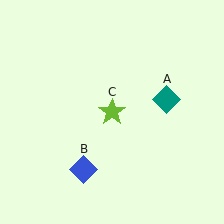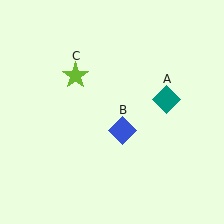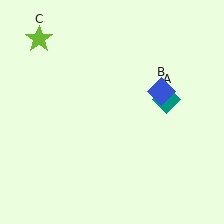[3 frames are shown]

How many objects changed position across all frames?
2 objects changed position: blue diamond (object B), lime star (object C).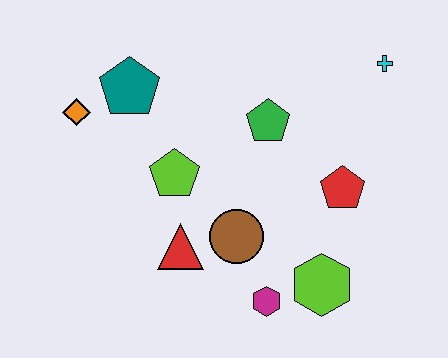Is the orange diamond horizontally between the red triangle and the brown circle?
No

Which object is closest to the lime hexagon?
The magenta hexagon is closest to the lime hexagon.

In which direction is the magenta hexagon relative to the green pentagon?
The magenta hexagon is below the green pentagon.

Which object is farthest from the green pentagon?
The orange diamond is farthest from the green pentagon.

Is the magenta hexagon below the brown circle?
Yes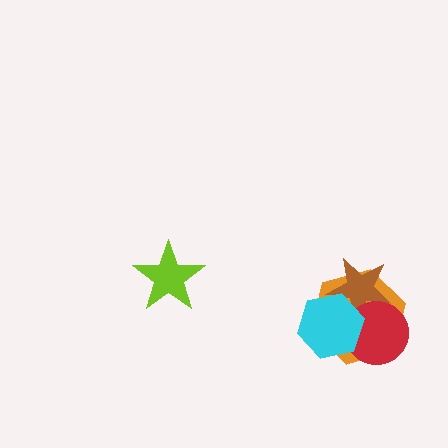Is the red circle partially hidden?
Yes, it is partially covered by another shape.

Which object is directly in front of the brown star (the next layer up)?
The red circle is directly in front of the brown star.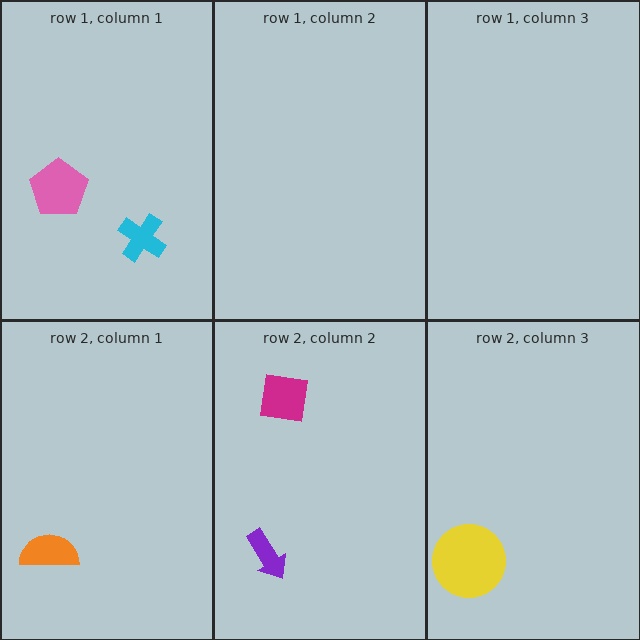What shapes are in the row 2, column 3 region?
The yellow circle.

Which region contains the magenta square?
The row 2, column 2 region.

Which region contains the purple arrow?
The row 2, column 2 region.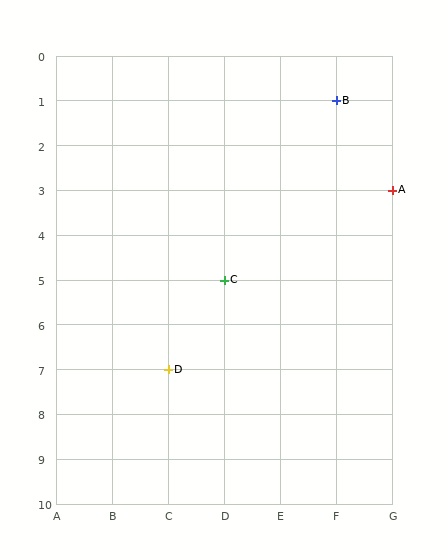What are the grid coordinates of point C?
Point C is at grid coordinates (D, 5).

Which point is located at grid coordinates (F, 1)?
Point B is at (F, 1).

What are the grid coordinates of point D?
Point D is at grid coordinates (C, 7).